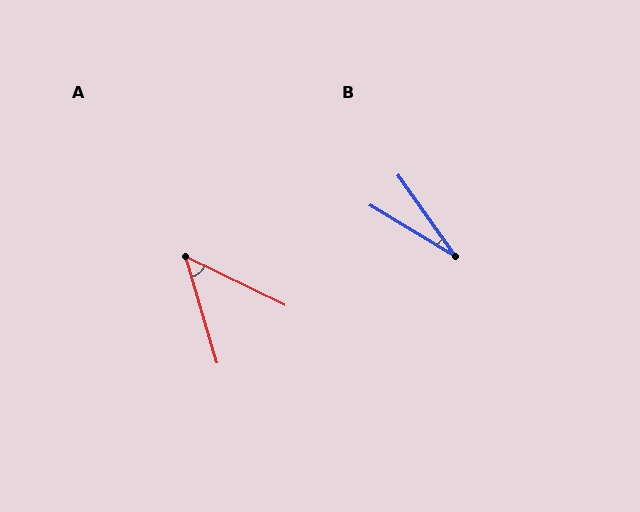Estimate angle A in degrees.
Approximately 48 degrees.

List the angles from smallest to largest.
B (24°), A (48°).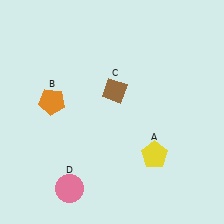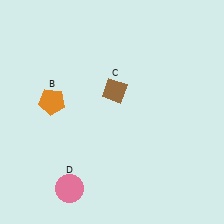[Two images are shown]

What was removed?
The yellow pentagon (A) was removed in Image 2.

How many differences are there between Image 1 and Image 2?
There is 1 difference between the two images.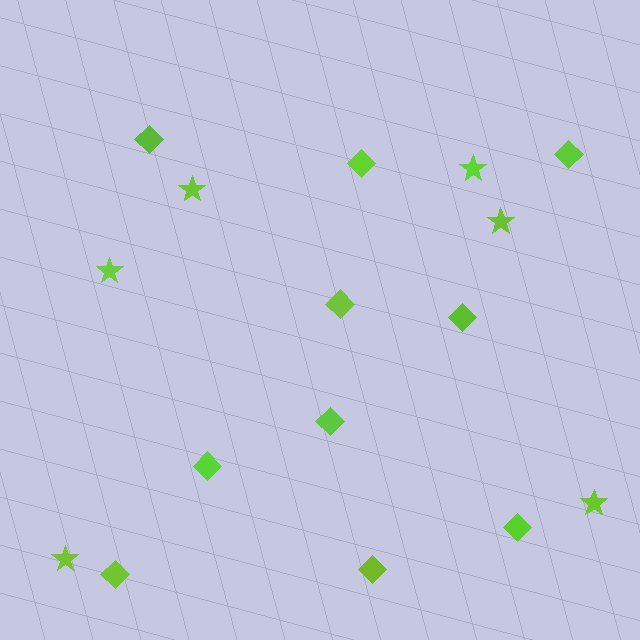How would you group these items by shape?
There are 2 groups: one group of stars (6) and one group of diamonds (10).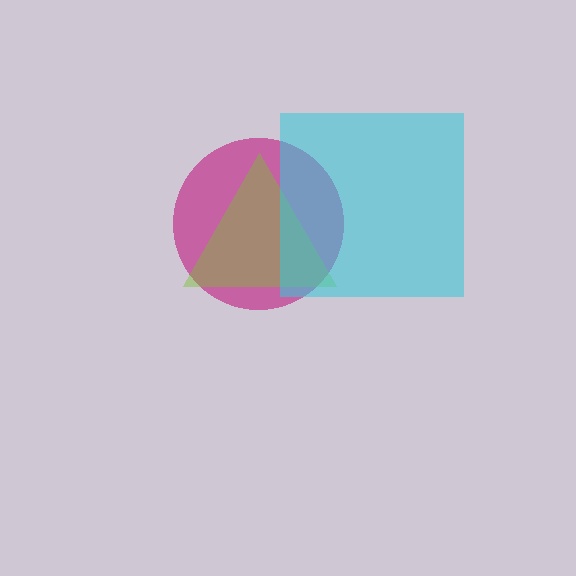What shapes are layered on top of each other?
The layered shapes are: a magenta circle, a lime triangle, a cyan square.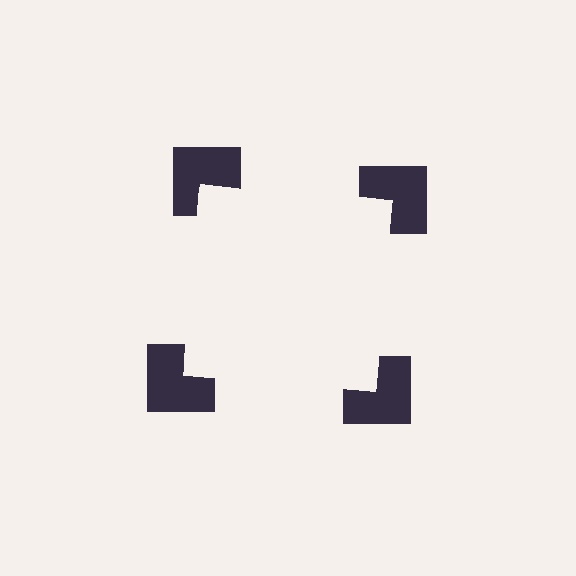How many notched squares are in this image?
There are 4 — one at each vertex of the illusory square.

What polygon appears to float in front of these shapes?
An illusory square — its edges are inferred from the aligned wedge cuts in the notched squares, not physically drawn.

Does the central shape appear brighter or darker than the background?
It typically appears slightly brighter than the background, even though no actual brightness change is drawn.